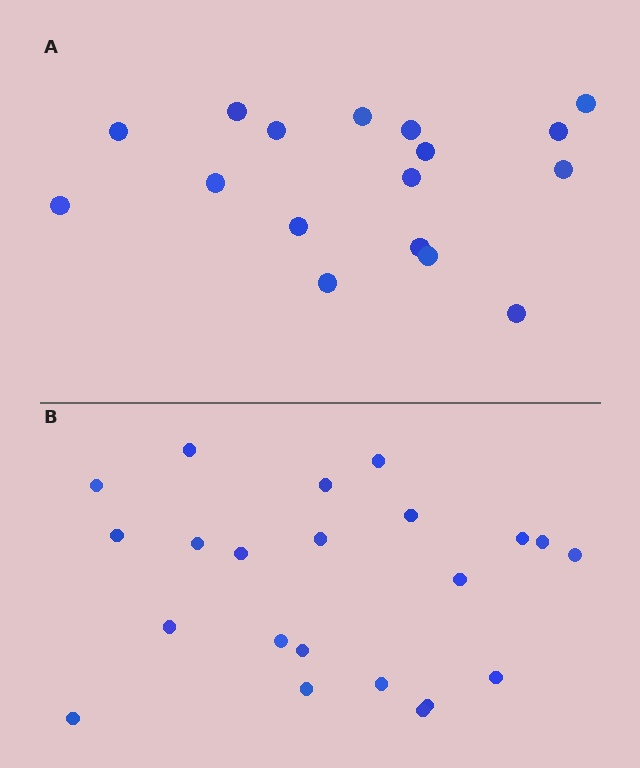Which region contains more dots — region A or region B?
Region B (the bottom region) has more dots.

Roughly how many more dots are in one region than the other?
Region B has about 5 more dots than region A.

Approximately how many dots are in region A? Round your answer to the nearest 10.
About 20 dots. (The exact count is 17, which rounds to 20.)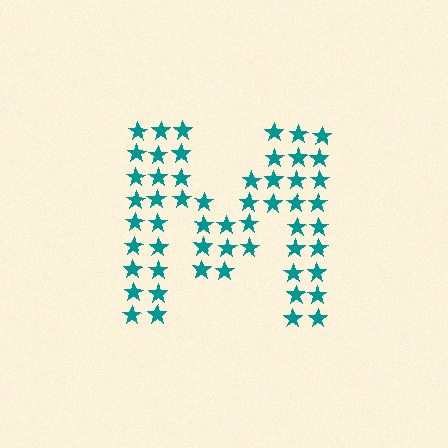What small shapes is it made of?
It is made of small stars.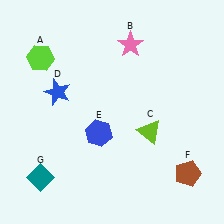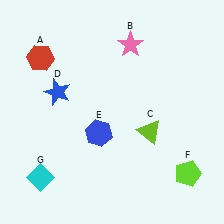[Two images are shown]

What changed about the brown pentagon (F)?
In Image 1, F is brown. In Image 2, it changed to lime.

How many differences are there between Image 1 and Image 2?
There are 3 differences between the two images.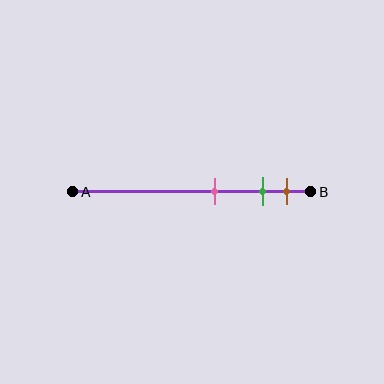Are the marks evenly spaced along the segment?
No, the marks are not evenly spaced.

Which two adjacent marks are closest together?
The green and brown marks are the closest adjacent pair.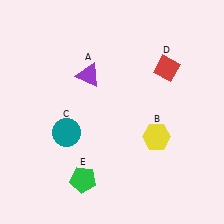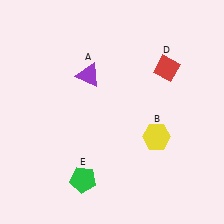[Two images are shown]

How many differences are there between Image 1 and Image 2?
There is 1 difference between the two images.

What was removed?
The teal circle (C) was removed in Image 2.